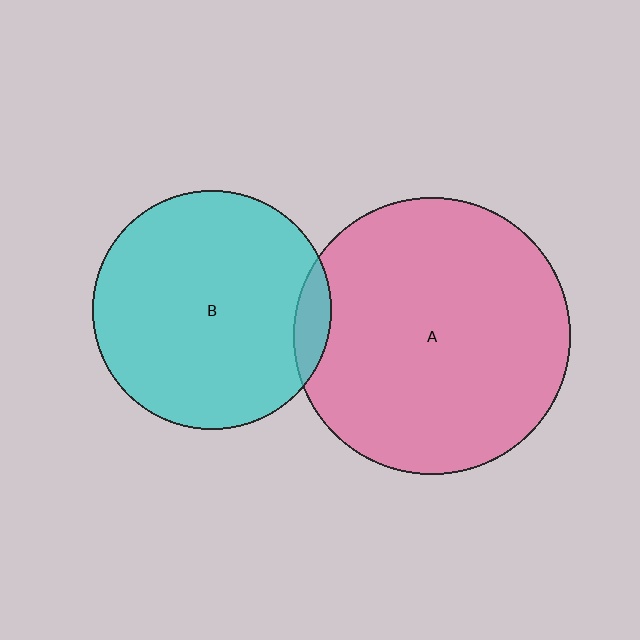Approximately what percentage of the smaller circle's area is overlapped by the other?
Approximately 5%.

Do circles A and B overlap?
Yes.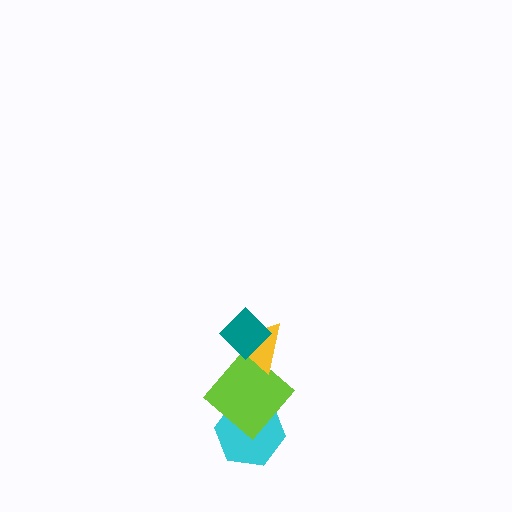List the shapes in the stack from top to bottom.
From top to bottom: the teal diamond, the yellow triangle, the lime diamond, the cyan hexagon.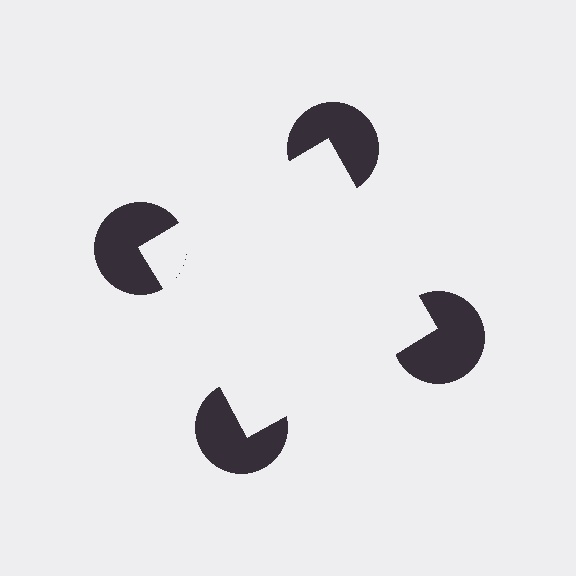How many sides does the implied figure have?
4 sides.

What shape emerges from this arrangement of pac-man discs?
An illusory square — its edges are inferred from the aligned wedge cuts in the pac-man discs, not physically drawn.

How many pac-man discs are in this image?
There are 4 — one at each vertex of the illusory square.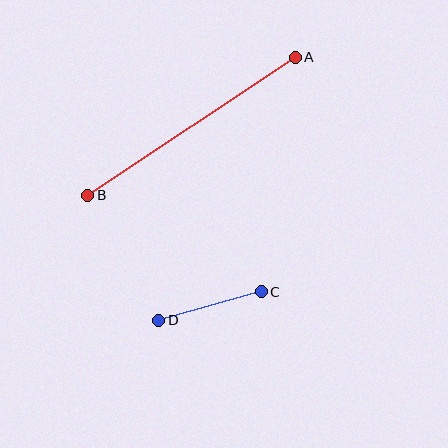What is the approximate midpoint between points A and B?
The midpoint is at approximately (191, 126) pixels.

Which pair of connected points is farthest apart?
Points A and B are farthest apart.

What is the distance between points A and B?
The distance is approximately 249 pixels.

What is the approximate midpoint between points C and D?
The midpoint is at approximately (210, 306) pixels.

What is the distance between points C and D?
The distance is approximately 106 pixels.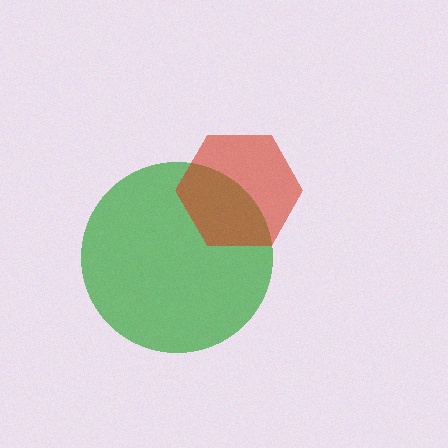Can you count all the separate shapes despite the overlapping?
Yes, there are 2 separate shapes.